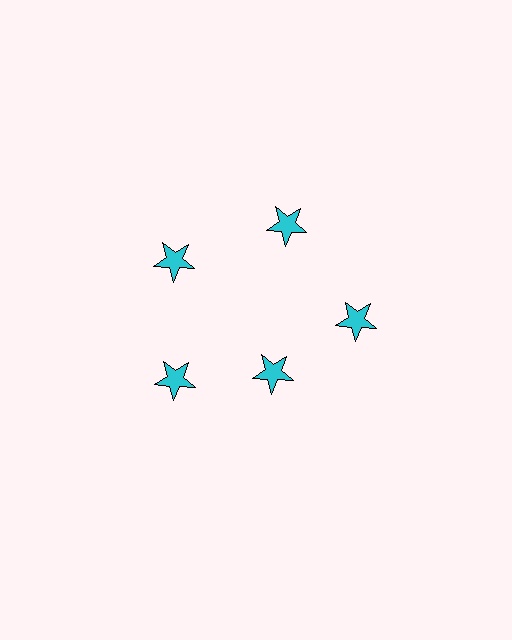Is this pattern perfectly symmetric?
No. The 5 cyan stars are arranged in a ring, but one element near the 5 o'clock position is pulled inward toward the center, breaking the 5-fold rotational symmetry.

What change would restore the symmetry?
The symmetry would be restored by moving it outward, back onto the ring so that all 5 stars sit at equal angles and equal distance from the center.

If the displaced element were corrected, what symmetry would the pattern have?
It would have 5-fold rotational symmetry — the pattern would map onto itself every 72 degrees.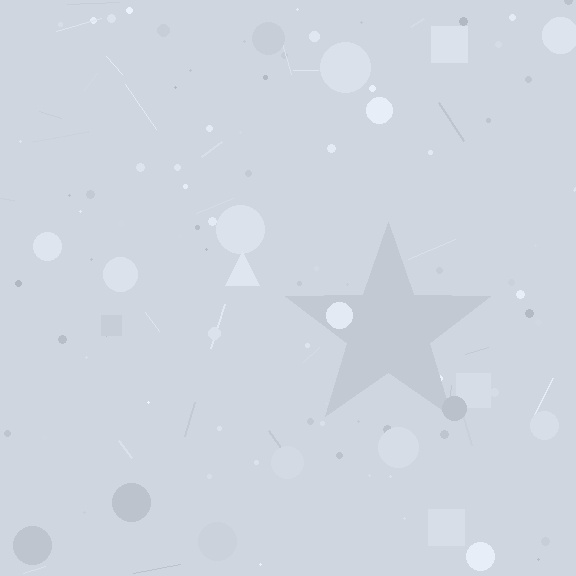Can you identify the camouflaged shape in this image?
The camouflaged shape is a star.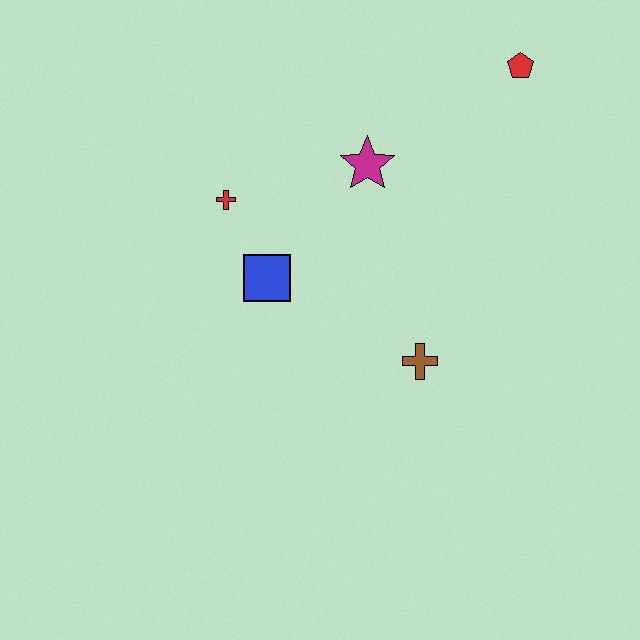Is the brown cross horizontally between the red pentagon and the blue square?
Yes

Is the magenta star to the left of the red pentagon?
Yes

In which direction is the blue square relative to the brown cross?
The blue square is to the left of the brown cross.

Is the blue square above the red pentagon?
No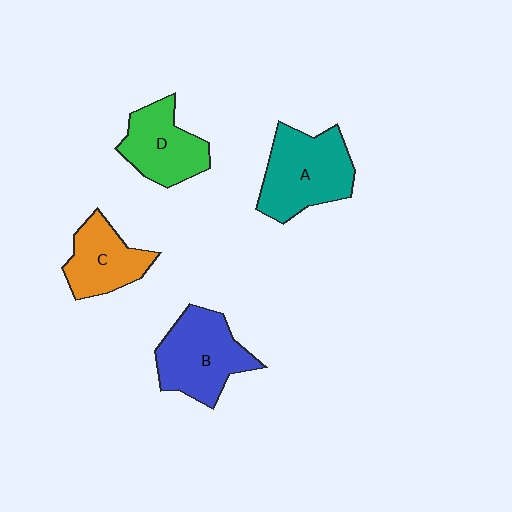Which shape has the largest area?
Shape A (teal).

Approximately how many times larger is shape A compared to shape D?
Approximately 1.3 times.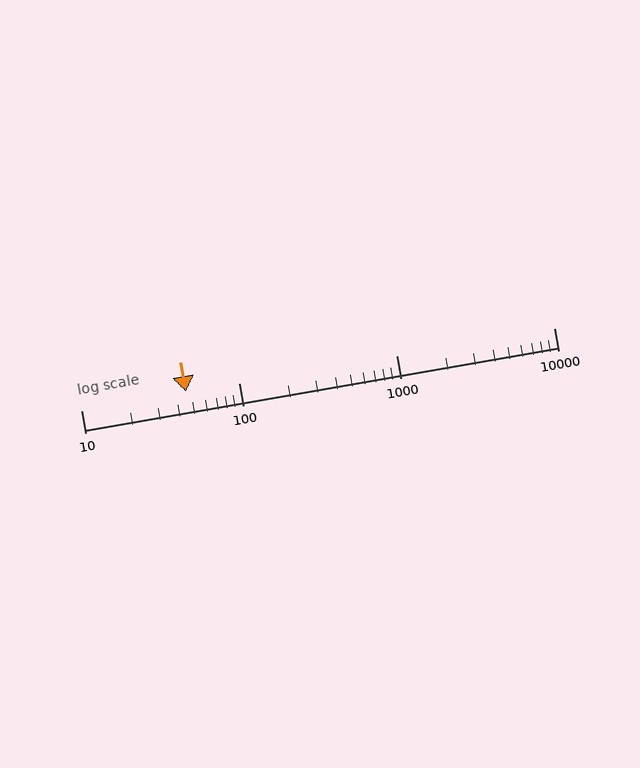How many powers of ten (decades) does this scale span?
The scale spans 3 decades, from 10 to 10000.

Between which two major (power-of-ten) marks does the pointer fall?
The pointer is between 10 and 100.